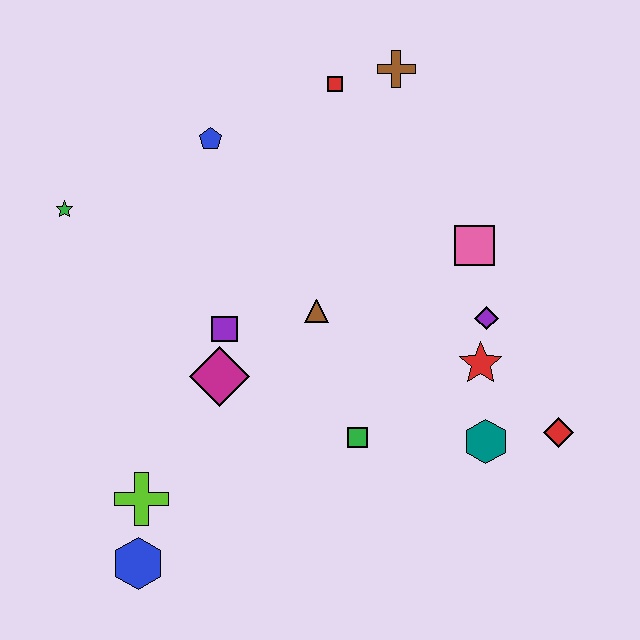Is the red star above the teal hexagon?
Yes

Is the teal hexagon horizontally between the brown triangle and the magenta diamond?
No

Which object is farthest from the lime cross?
The brown cross is farthest from the lime cross.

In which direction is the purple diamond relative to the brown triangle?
The purple diamond is to the right of the brown triangle.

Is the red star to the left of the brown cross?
No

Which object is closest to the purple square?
The magenta diamond is closest to the purple square.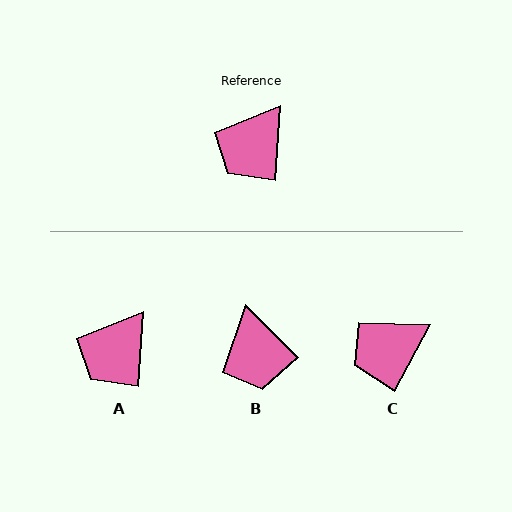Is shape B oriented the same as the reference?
No, it is off by about 49 degrees.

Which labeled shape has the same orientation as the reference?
A.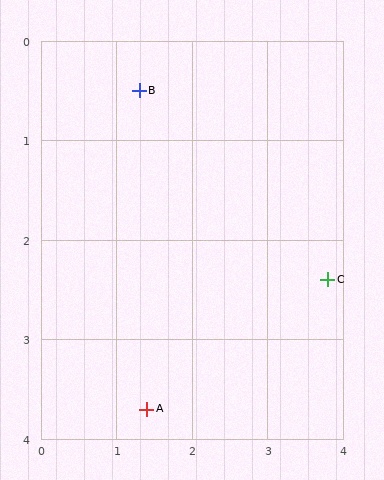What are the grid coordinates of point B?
Point B is at approximately (1.3, 0.5).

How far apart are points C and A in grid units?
Points C and A are about 2.7 grid units apart.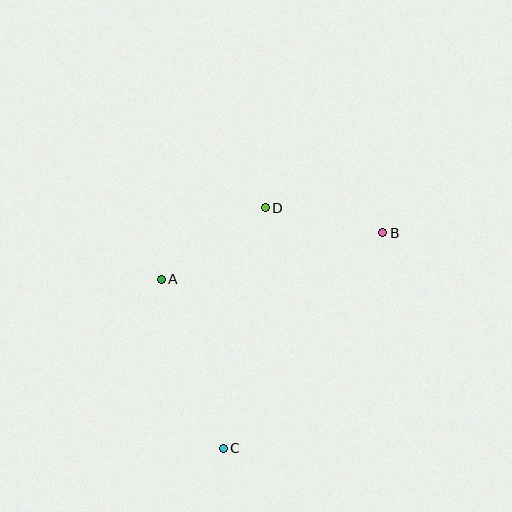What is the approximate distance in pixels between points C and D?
The distance between C and D is approximately 244 pixels.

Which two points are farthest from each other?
Points B and C are farthest from each other.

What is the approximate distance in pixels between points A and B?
The distance between A and B is approximately 226 pixels.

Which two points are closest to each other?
Points B and D are closest to each other.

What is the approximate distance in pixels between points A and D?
The distance between A and D is approximately 126 pixels.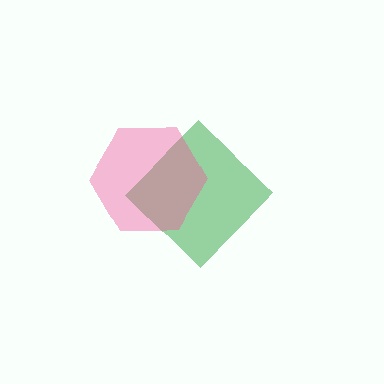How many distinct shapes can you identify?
There are 2 distinct shapes: a green diamond, a pink hexagon.